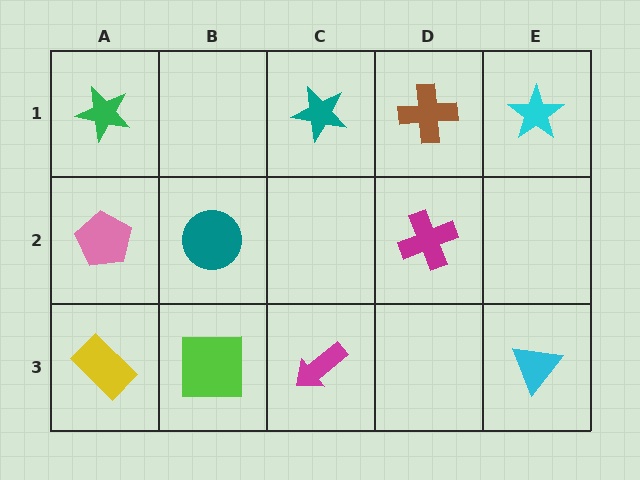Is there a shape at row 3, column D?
No, that cell is empty.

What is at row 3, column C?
A magenta arrow.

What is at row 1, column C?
A teal star.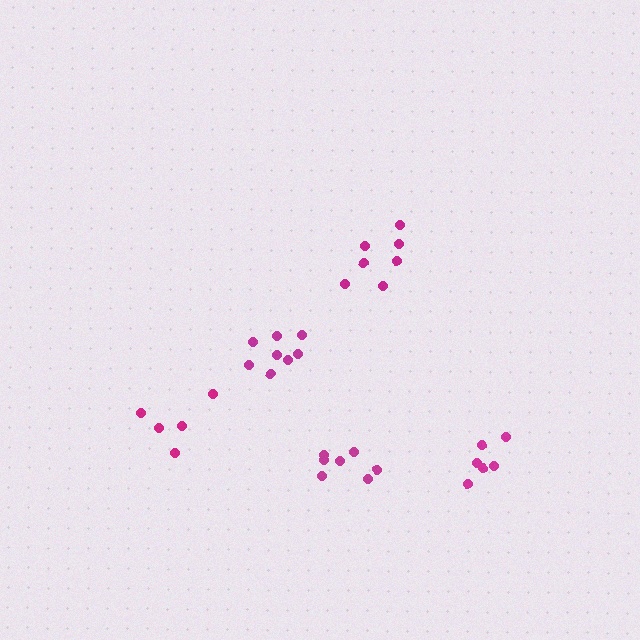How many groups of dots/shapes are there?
There are 5 groups.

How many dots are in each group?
Group 1: 5 dots, Group 2: 8 dots, Group 3: 6 dots, Group 4: 7 dots, Group 5: 7 dots (33 total).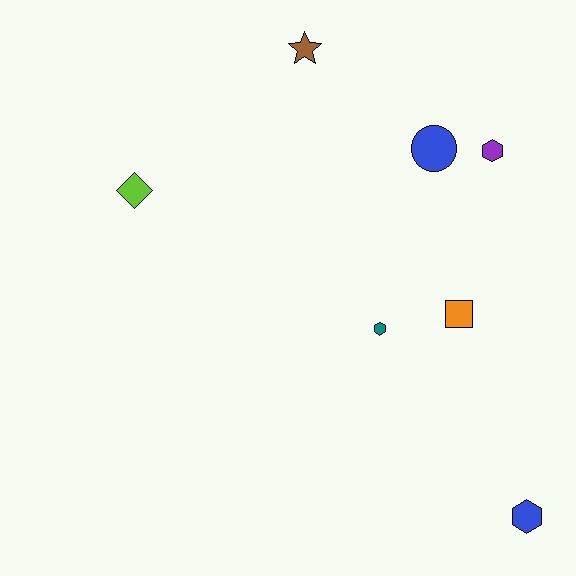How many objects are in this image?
There are 7 objects.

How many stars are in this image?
There is 1 star.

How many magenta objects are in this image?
There are no magenta objects.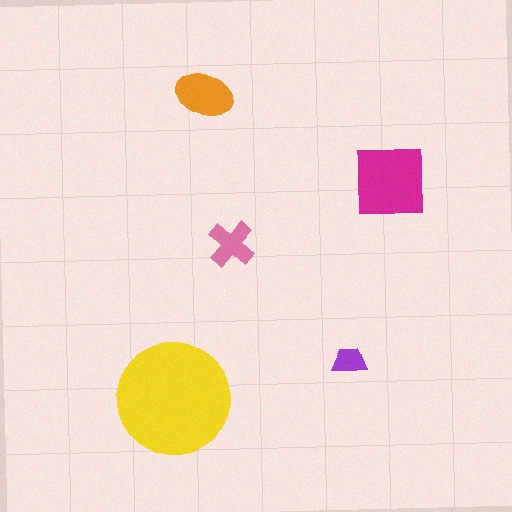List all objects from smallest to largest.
The purple trapezoid, the pink cross, the orange ellipse, the magenta square, the yellow circle.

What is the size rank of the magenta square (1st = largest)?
2nd.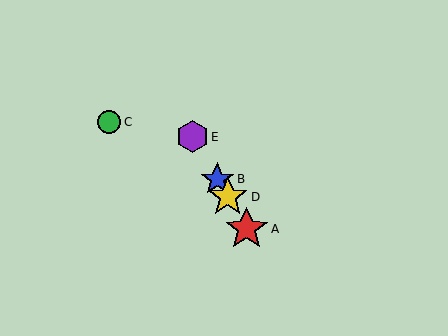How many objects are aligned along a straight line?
4 objects (A, B, D, E) are aligned along a straight line.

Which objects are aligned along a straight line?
Objects A, B, D, E are aligned along a straight line.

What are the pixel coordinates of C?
Object C is at (109, 122).